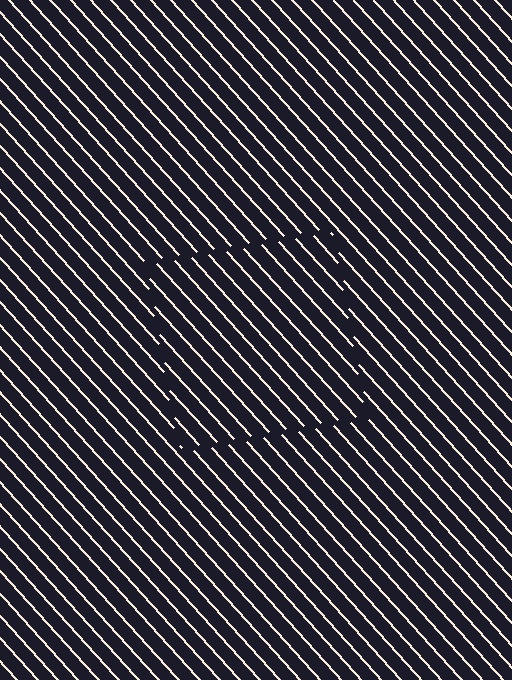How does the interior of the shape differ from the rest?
The interior of the shape contains the same grating, shifted by half a period — the contour is defined by the phase discontinuity where line-ends from the inner and outer gratings abut.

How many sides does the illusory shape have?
4 sides — the line-ends trace a square.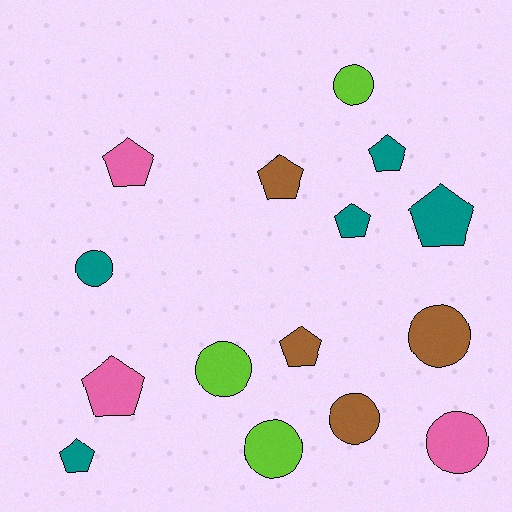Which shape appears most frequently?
Pentagon, with 8 objects.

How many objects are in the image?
There are 15 objects.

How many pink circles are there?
There is 1 pink circle.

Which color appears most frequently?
Teal, with 5 objects.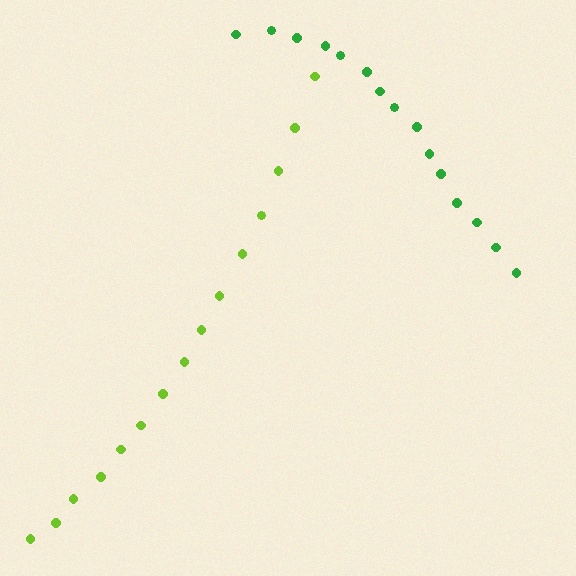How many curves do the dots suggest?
There are 2 distinct paths.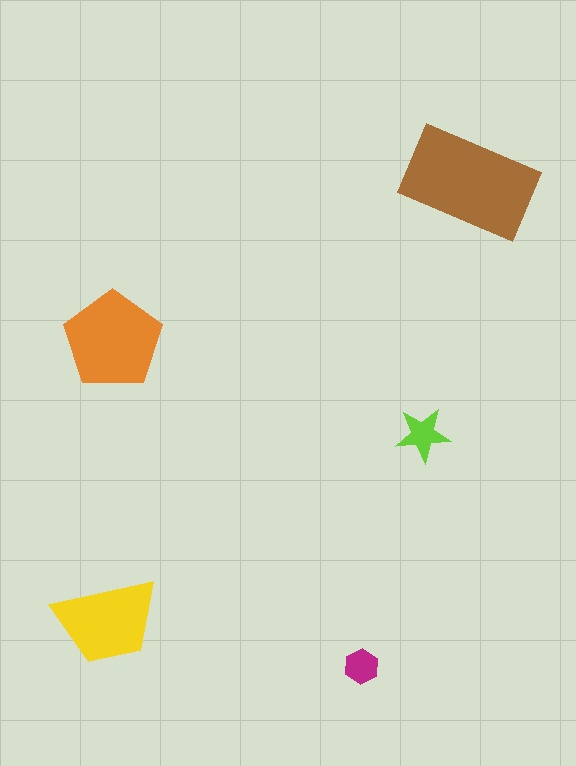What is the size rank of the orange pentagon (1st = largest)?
2nd.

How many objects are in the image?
There are 5 objects in the image.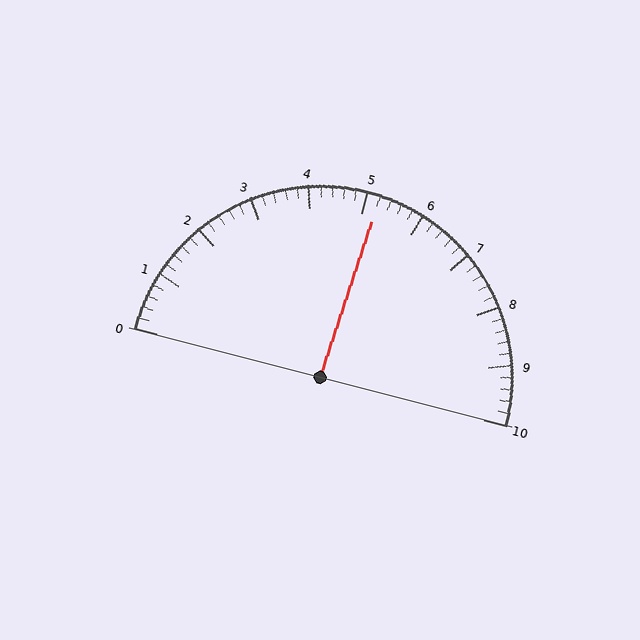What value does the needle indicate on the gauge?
The needle indicates approximately 5.2.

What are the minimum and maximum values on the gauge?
The gauge ranges from 0 to 10.